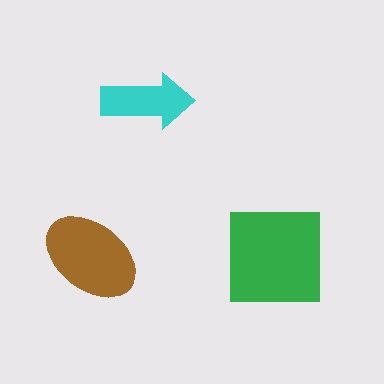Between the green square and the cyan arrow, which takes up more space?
The green square.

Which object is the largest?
The green square.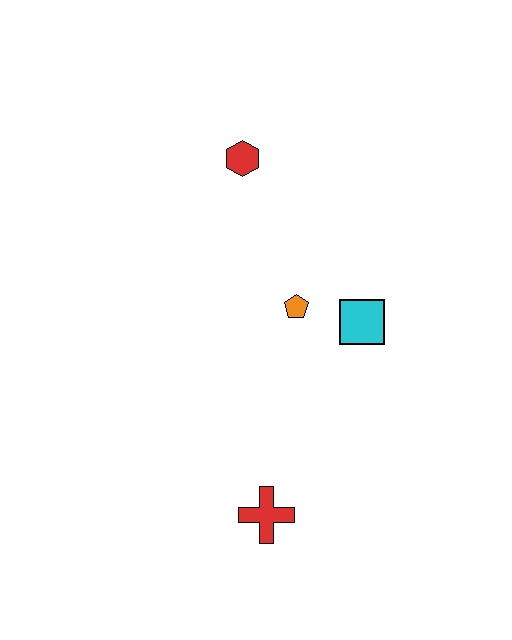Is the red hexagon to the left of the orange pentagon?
Yes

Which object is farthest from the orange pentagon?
The red cross is farthest from the orange pentagon.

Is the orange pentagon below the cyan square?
No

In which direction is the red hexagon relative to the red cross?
The red hexagon is above the red cross.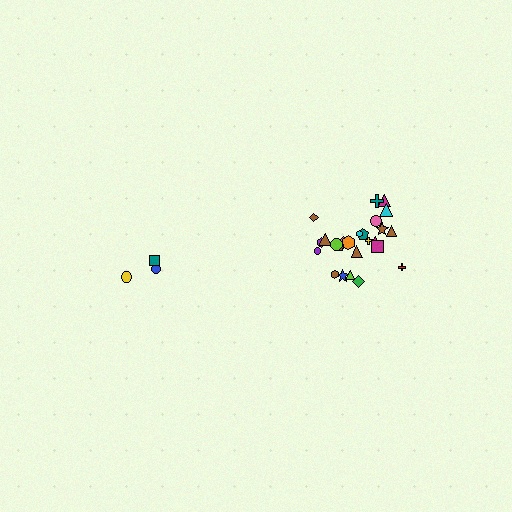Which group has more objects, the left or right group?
The right group.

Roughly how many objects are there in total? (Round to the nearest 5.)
Roughly 30 objects in total.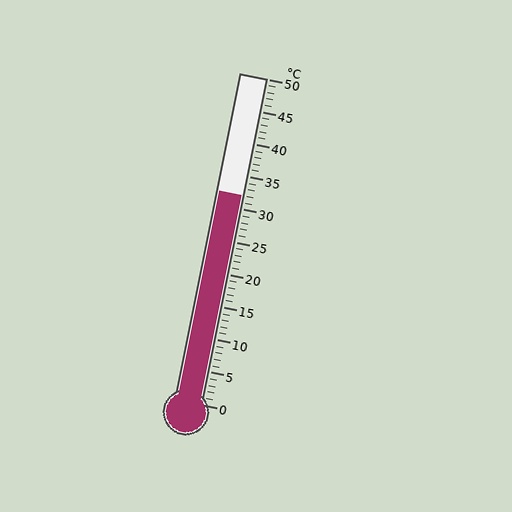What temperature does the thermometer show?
The thermometer shows approximately 32°C.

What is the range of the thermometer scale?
The thermometer scale ranges from 0°C to 50°C.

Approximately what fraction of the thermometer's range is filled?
The thermometer is filled to approximately 65% of its range.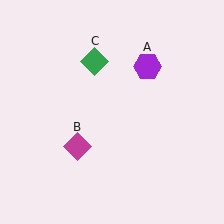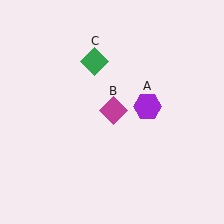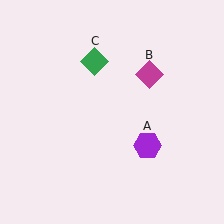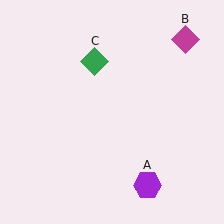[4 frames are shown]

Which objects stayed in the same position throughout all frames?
Green diamond (object C) remained stationary.